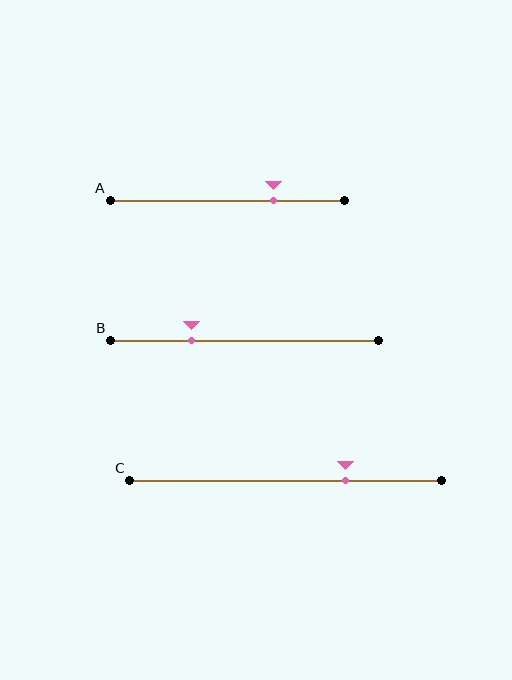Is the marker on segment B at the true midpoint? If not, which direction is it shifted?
No, the marker on segment B is shifted to the left by about 20% of the segment length.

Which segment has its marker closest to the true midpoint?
Segment C has its marker closest to the true midpoint.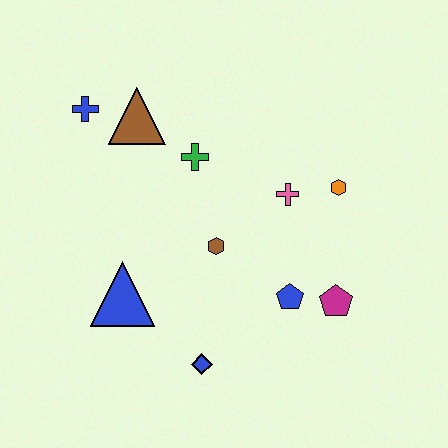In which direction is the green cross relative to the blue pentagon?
The green cross is above the blue pentagon.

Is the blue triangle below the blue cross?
Yes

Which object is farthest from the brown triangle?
The magenta pentagon is farthest from the brown triangle.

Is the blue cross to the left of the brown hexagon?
Yes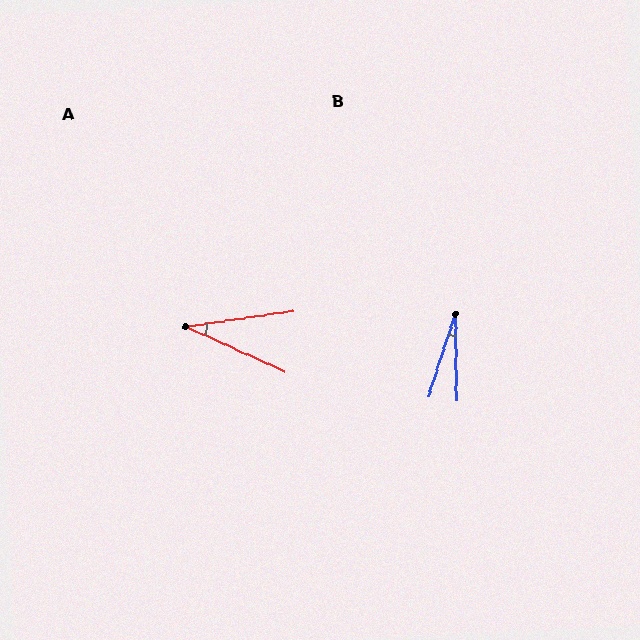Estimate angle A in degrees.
Approximately 32 degrees.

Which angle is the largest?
A, at approximately 32 degrees.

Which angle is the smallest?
B, at approximately 19 degrees.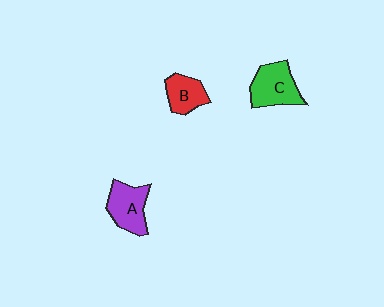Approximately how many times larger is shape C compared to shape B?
Approximately 1.4 times.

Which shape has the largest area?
Shape C (green).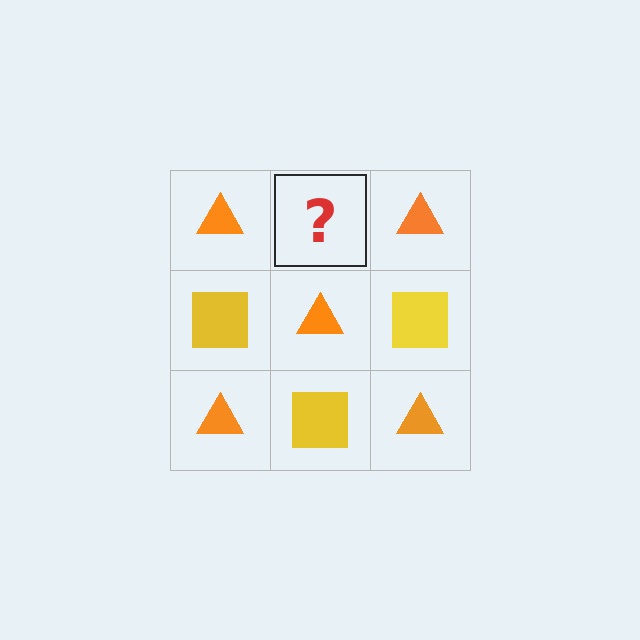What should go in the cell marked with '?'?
The missing cell should contain a yellow square.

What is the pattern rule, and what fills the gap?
The rule is that it alternates orange triangle and yellow square in a checkerboard pattern. The gap should be filled with a yellow square.